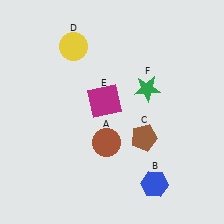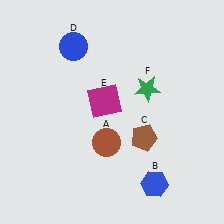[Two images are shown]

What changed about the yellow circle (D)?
In Image 1, D is yellow. In Image 2, it changed to blue.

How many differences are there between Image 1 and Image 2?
There is 1 difference between the two images.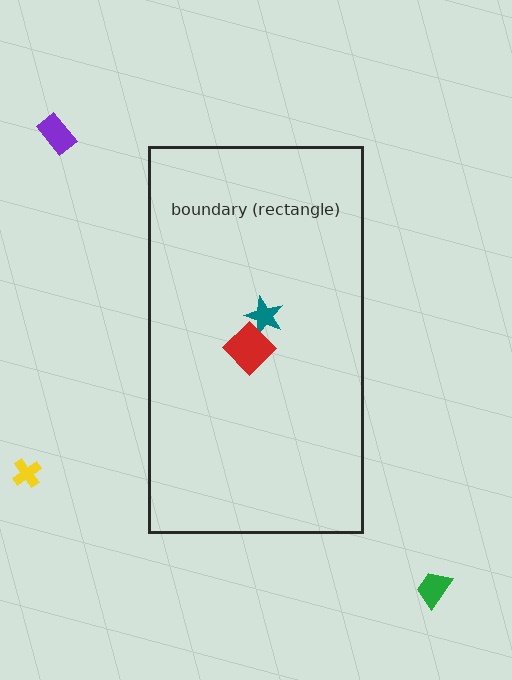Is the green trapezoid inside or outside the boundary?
Outside.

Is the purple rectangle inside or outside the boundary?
Outside.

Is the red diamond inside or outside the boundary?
Inside.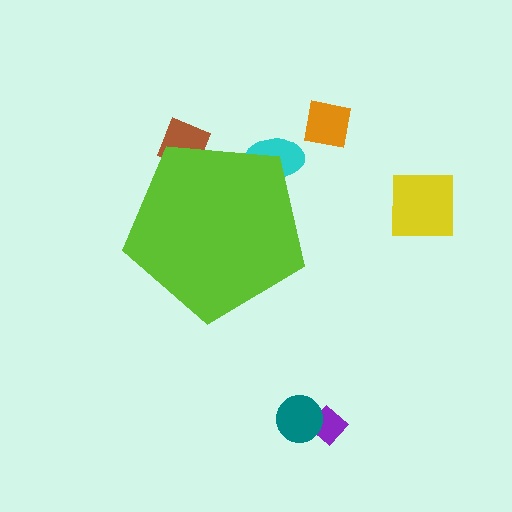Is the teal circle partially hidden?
No, the teal circle is fully visible.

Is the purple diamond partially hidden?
No, the purple diamond is fully visible.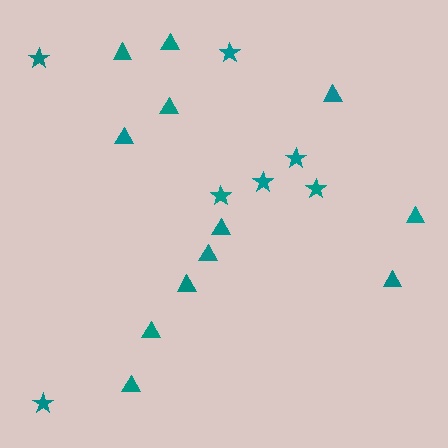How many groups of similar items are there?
There are 2 groups: one group of triangles (12) and one group of stars (7).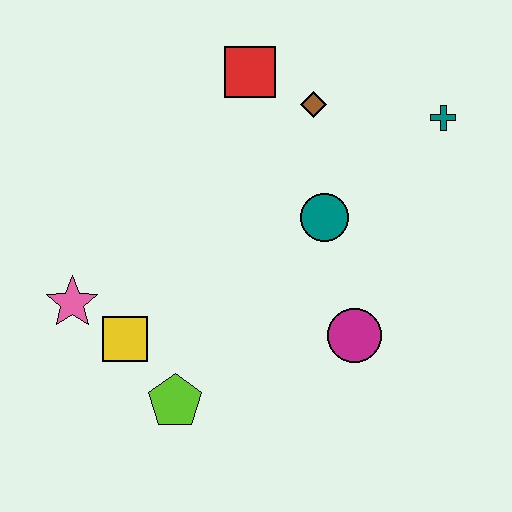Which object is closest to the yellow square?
The pink star is closest to the yellow square.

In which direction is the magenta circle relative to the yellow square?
The magenta circle is to the right of the yellow square.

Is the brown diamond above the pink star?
Yes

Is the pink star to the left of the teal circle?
Yes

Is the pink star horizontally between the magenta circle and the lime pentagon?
No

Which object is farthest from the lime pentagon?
The teal cross is farthest from the lime pentagon.